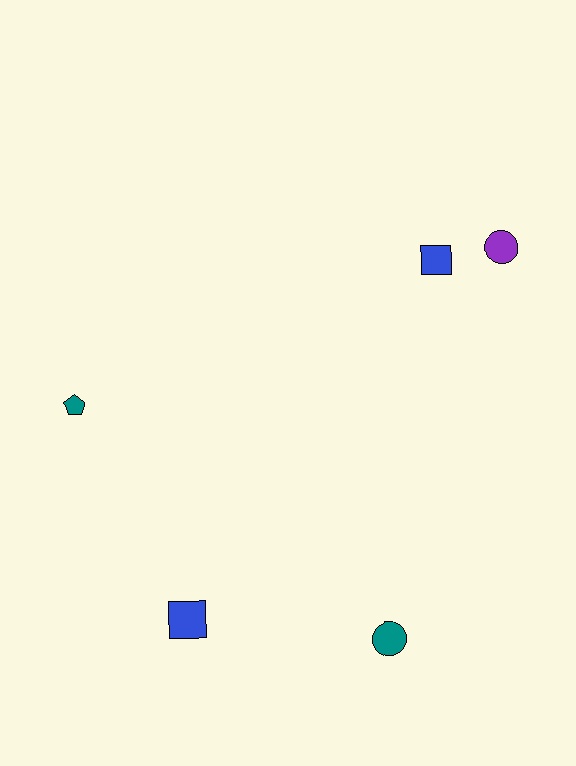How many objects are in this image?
There are 5 objects.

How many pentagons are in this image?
There is 1 pentagon.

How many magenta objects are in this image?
There are no magenta objects.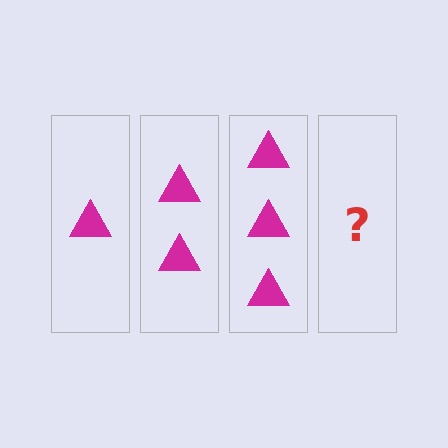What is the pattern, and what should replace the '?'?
The pattern is that each step adds one more triangle. The '?' should be 4 triangles.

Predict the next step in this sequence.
The next step is 4 triangles.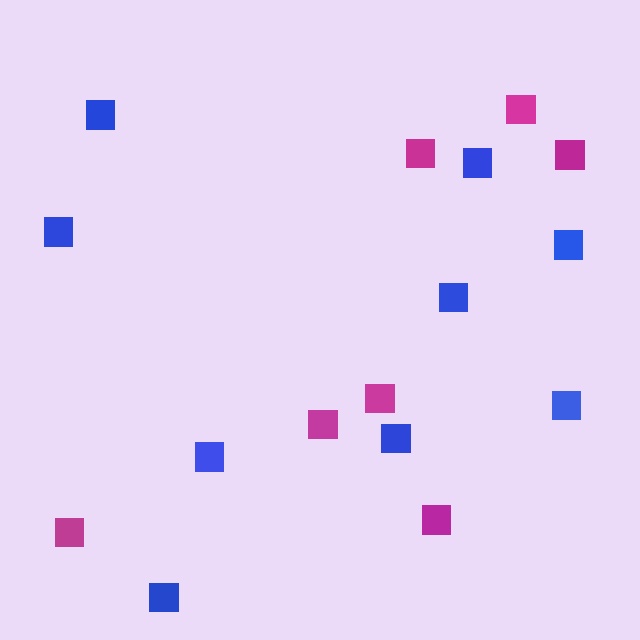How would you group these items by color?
There are 2 groups: one group of blue squares (9) and one group of magenta squares (7).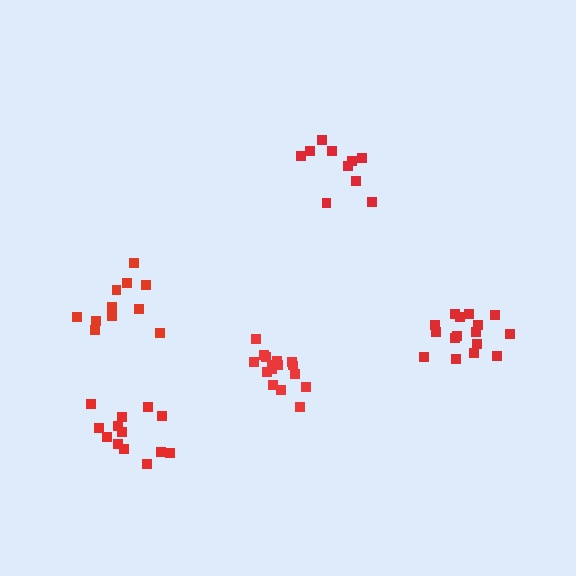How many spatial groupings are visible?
There are 5 spatial groupings.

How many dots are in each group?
Group 1: 16 dots, Group 2: 10 dots, Group 3: 16 dots, Group 4: 11 dots, Group 5: 13 dots (66 total).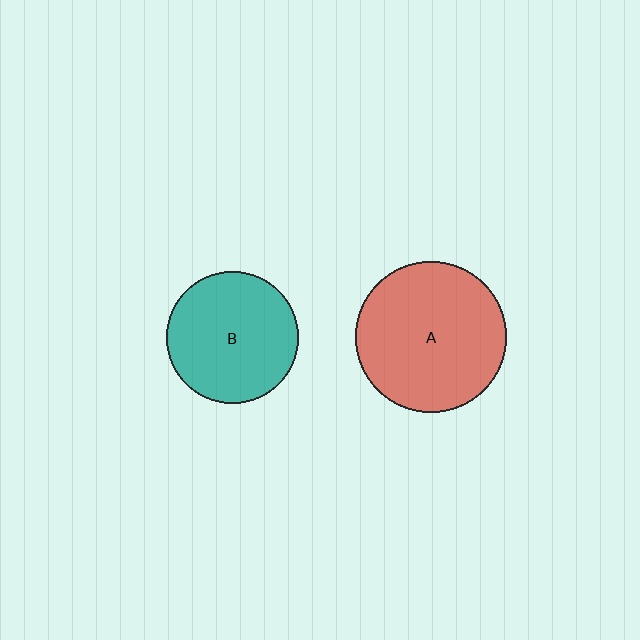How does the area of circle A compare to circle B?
Approximately 1.3 times.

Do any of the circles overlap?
No, none of the circles overlap.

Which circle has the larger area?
Circle A (red).